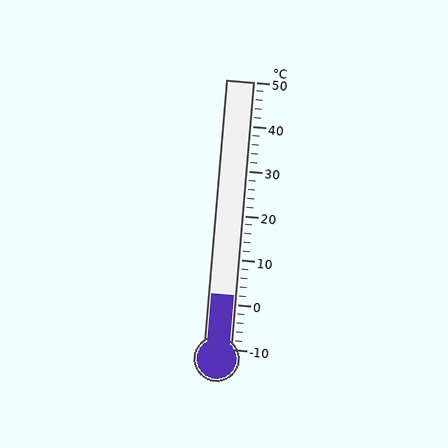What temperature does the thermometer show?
The thermometer shows approximately 2°C.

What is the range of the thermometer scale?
The thermometer scale ranges from -10°C to 50°C.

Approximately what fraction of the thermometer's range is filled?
The thermometer is filled to approximately 20% of its range.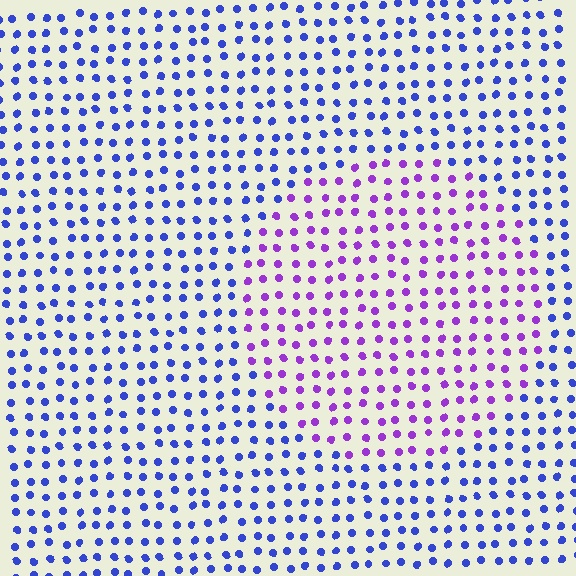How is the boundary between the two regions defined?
The boundary is defined purely by a slight shift in hue (about 46 degrees). Spacing, size, and orientation are identical on both sides.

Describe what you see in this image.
The image is filled with small blue elements in a uniform arrangement. A circle-shaped region is visible where the elements are tinted to a slightly different hue, forming a subtle color boundary.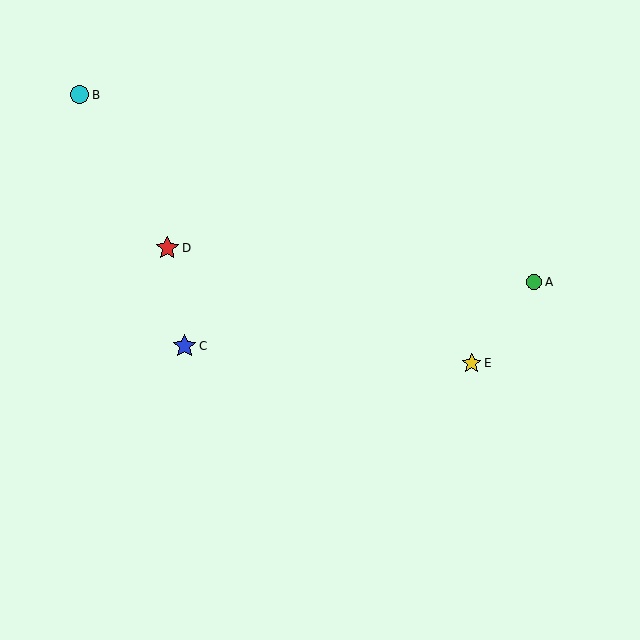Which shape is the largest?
The blue star (labeled C) is the largest.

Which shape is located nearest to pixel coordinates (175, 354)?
The blue star (labeled C) at (184, 346) is nearest to that location.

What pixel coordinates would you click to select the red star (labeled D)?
Click at (167, 248) to select the red star D.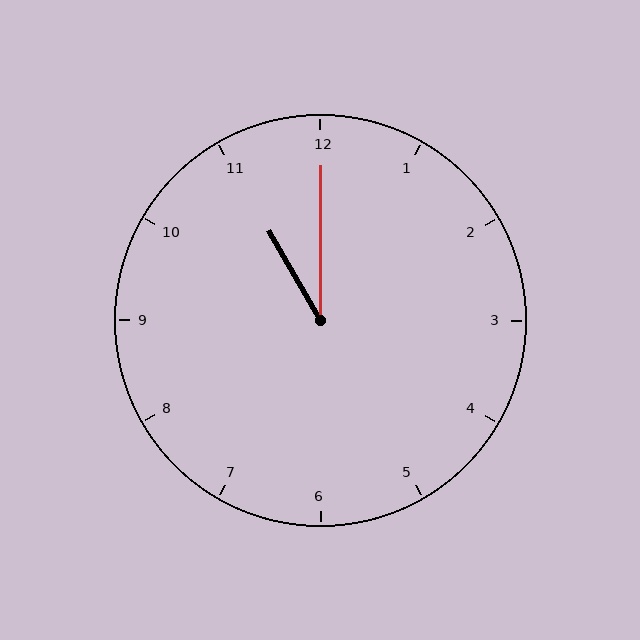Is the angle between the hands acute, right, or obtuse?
It is acute.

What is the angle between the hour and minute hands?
Approximately 30 degrees.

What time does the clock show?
11:00.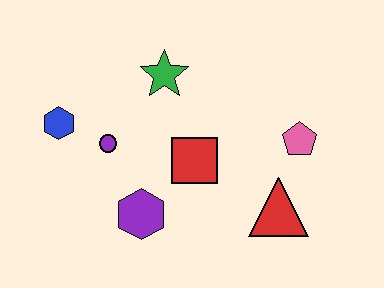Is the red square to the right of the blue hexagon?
Yes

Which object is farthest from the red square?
The blue hexagon is farthest from the red square.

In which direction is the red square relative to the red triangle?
The red square is to the left of the red triangle.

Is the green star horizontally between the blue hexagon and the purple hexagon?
No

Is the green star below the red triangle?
No